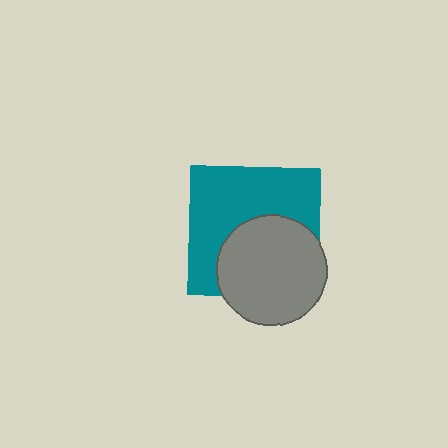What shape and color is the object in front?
The object in front is a gray circle.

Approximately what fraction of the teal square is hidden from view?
Roughly 44% of the teal square is hidden behind the gray circle.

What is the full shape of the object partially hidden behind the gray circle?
The partially hidden object is a teal square.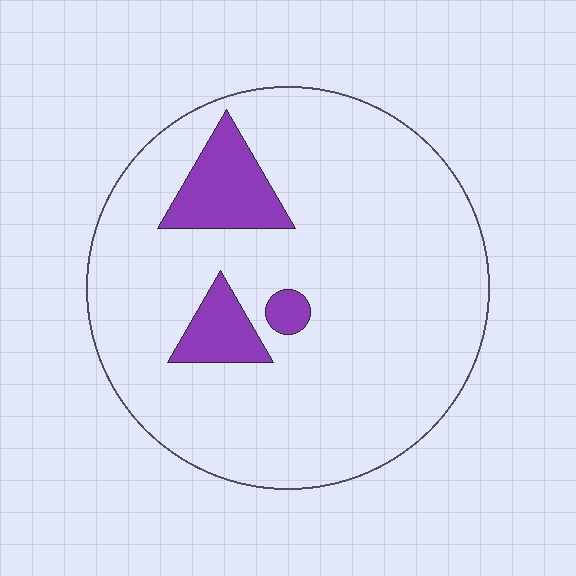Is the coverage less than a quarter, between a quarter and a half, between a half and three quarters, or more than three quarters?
Less than a quarter.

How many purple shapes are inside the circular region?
3.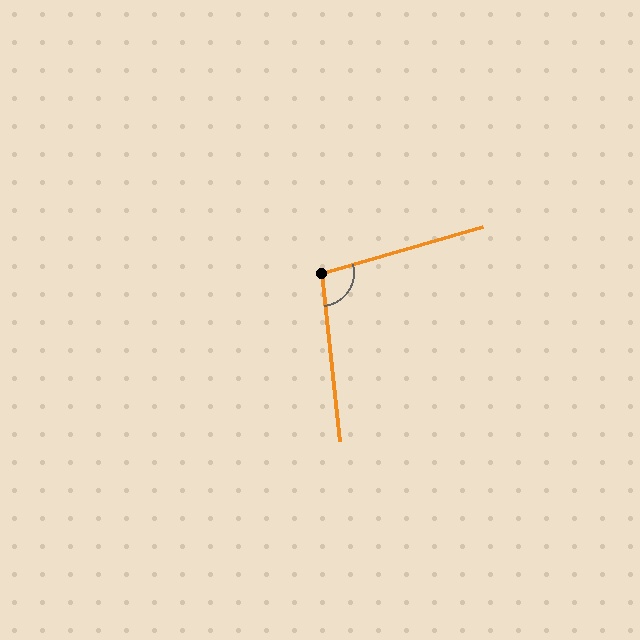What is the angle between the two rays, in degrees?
Approximately 100 degrees.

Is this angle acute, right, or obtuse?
It is obtuse.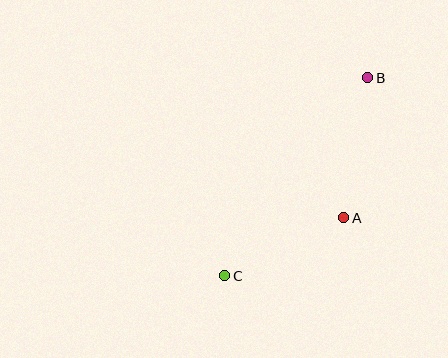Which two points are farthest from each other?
Points B and C are farthest from each other.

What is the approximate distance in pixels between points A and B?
The distance between A and B is approximately 142 pixels.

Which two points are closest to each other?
Points A and C are closest to each other.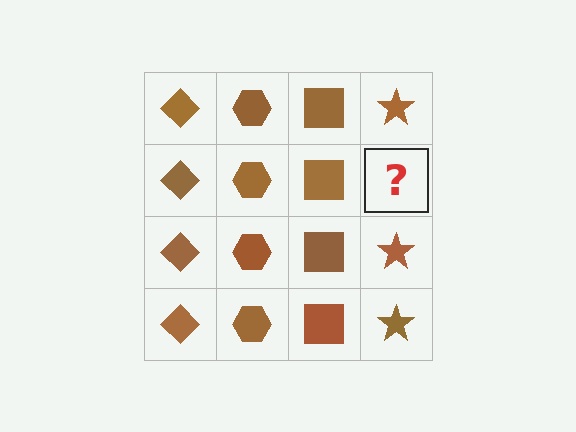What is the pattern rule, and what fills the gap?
The rule is that each column has a consistent shape. The gap should be filled with a brown star.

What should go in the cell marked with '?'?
The missing cell should contain a brown star.